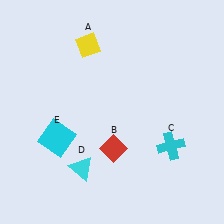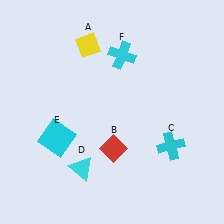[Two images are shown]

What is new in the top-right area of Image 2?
A cyan cross (F) was added in the top-right area of Image 2.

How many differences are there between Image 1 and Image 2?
There is 1 difference between the two images.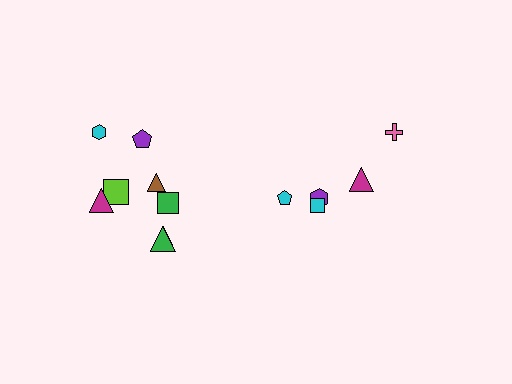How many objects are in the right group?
There are 5 objects.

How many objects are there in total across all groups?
There are 13 objects.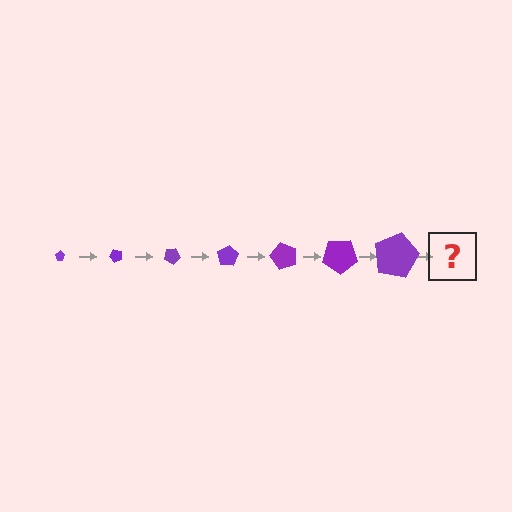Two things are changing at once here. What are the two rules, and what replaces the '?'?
The two rules are that the pentagon grows larger each step and it rotates 50 degrees each step. The '?' should be a pentagon, larger than the previous one and rotated 350 degrees from the start.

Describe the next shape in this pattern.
It should be a pentagon, larger than the previous one and rotated 350 degrees from the start.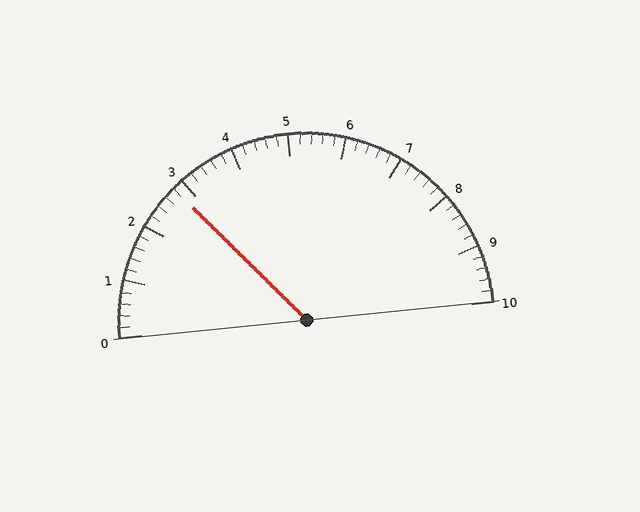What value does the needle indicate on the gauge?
The needle indicates approximately 2.8.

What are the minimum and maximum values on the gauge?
The gauge ranges from 0 to 10.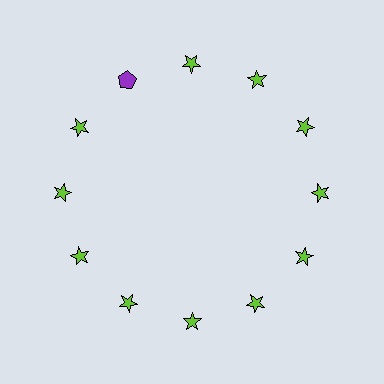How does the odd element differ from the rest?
It differs in both color (purple instead of lime) and shape (pentagon instead of star).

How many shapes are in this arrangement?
There are 12 shapes arranged in a ring pattern.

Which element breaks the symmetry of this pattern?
The purple pentagon at roughly the 11 o'clock position breaks the symmetry. All other shapes are lime stars.